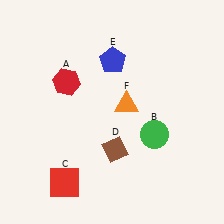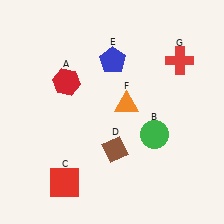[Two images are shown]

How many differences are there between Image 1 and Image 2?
There is 1 difference between the two images.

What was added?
A red cross (G) was added in Image 2.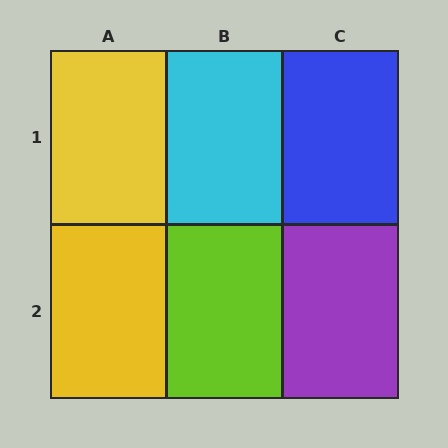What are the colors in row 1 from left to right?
Yellow, cyan, blue.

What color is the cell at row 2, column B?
Lime.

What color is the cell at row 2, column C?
Purple.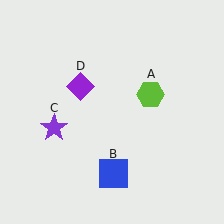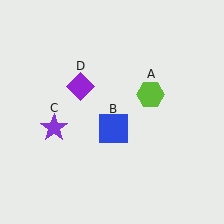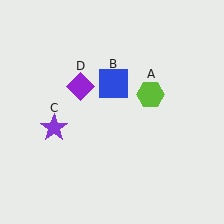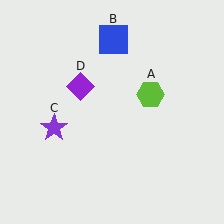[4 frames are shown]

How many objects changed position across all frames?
1 object changed position: blue square (object B).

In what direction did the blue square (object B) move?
The blue square (object B) moved up.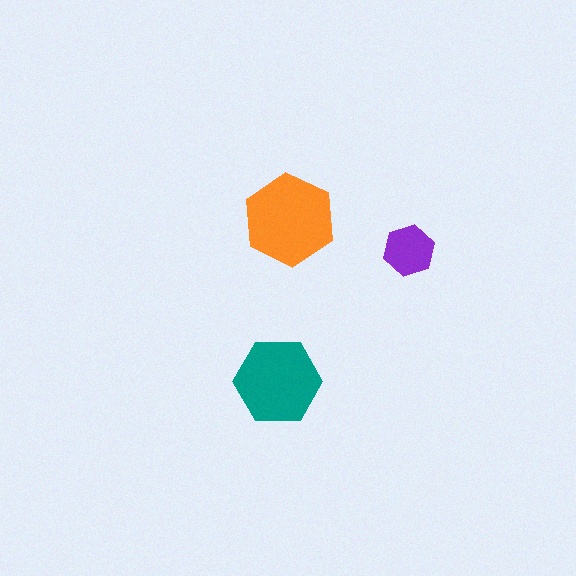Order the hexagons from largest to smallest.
the orange one, the teal one, the purple one.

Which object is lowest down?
The teal hexagon is bottommost.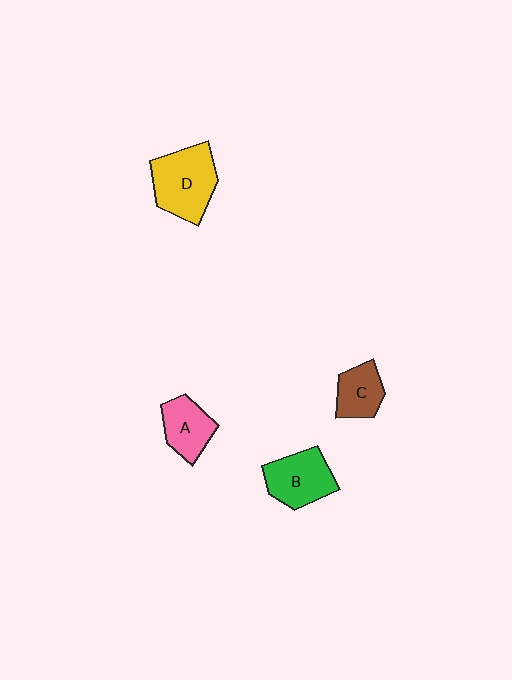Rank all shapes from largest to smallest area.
From largest to smallest: D (yellow), B (green), A (pink), C (brown).